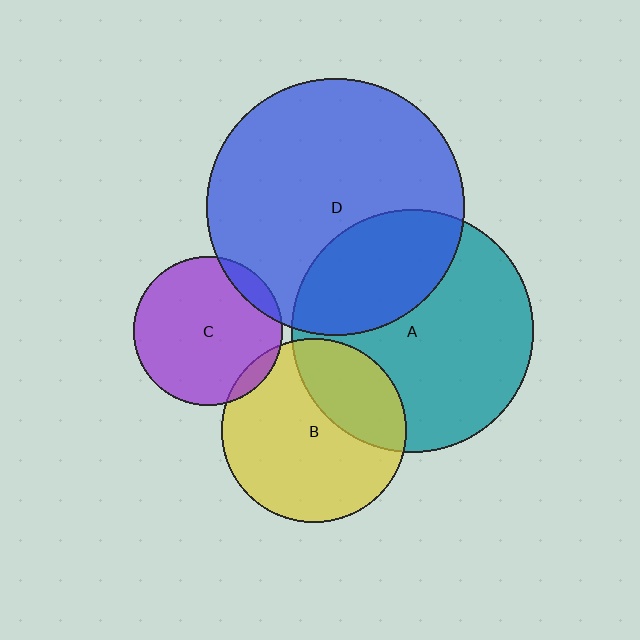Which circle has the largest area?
Circle D (blue).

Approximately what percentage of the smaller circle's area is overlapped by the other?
Approximately 5%.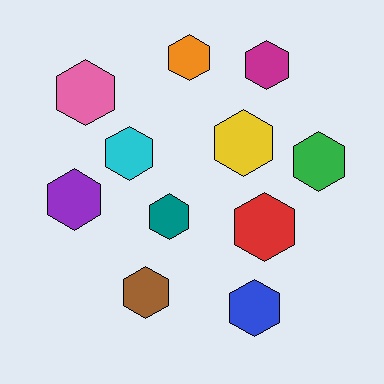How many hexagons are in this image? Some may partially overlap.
There are 11 hexagons.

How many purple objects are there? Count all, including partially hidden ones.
There is 1 purple object.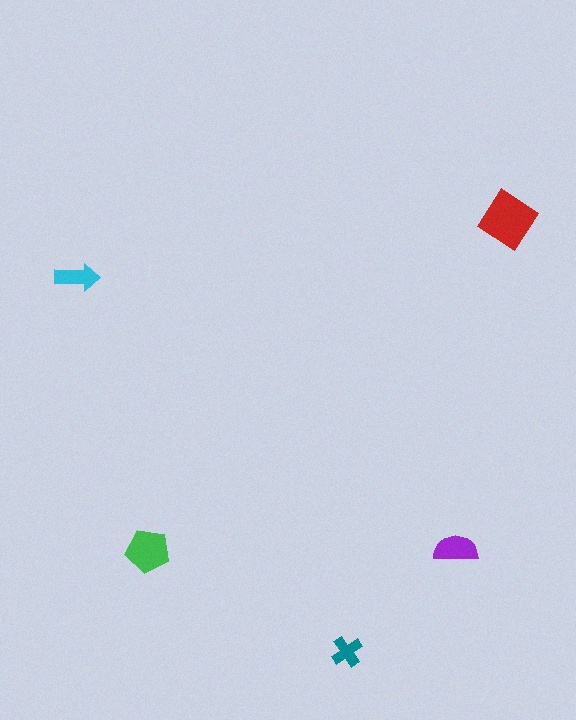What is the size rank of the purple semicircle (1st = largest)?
3rd.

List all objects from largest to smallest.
The red diamond, the green pentagon, the purple semicircle, the cyan arrow, the teal cross.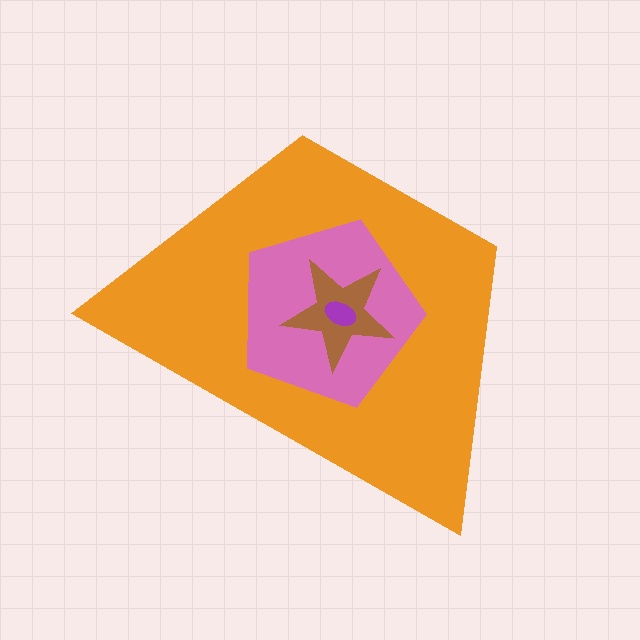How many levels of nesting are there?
4.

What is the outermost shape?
The orange trapezoid.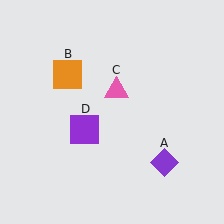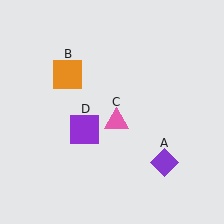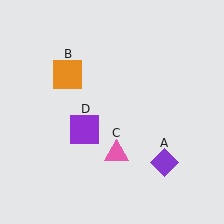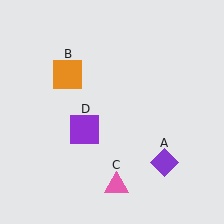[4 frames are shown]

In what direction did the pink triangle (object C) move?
The pink triangle (object C) moved down.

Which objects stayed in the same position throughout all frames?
Purple diamond (object A) and orange square (object B) and purple square (object D) remained stationary.